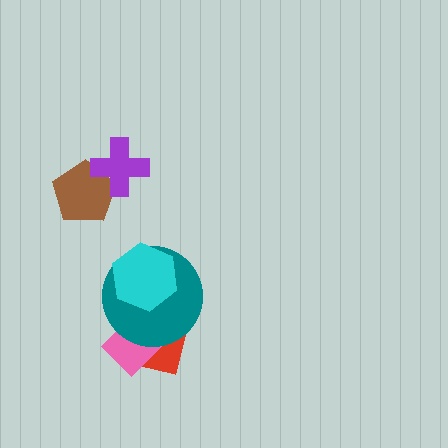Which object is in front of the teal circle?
The cyan hexagon is in front of the teal circle.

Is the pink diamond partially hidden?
Yes, it is partially covered by another shape.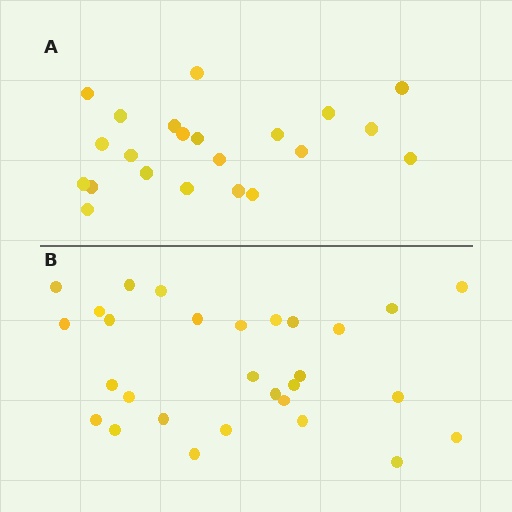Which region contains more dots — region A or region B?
Region B (the bottom region) has more dots.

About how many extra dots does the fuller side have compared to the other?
Region B has roughly 8 or so more dots than region A.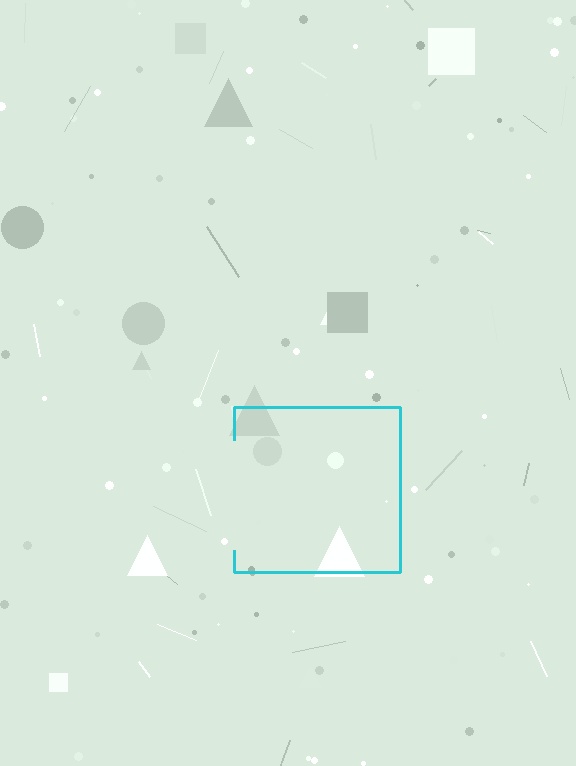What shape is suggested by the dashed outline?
The dashed outline suggests a square.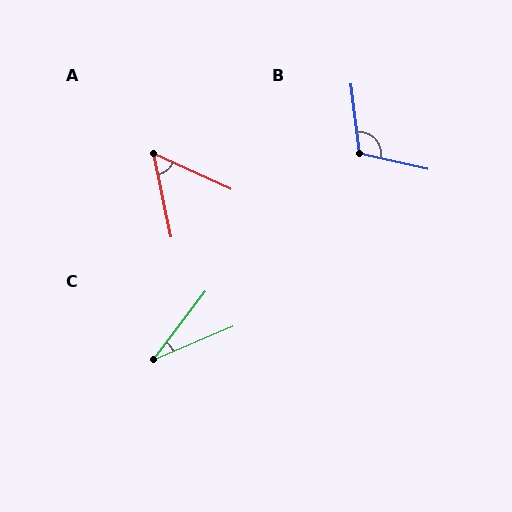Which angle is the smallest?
C, at approximately 29 degrees.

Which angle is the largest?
B, at approximately 110 degrees.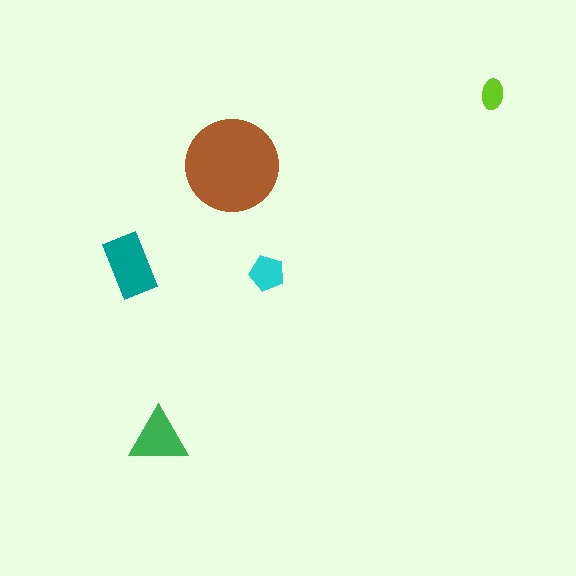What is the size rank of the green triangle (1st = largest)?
3rd.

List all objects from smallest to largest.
The lime ellipse, the cyan pentagon, the green triangle, the teal rectangle, the brown circle.